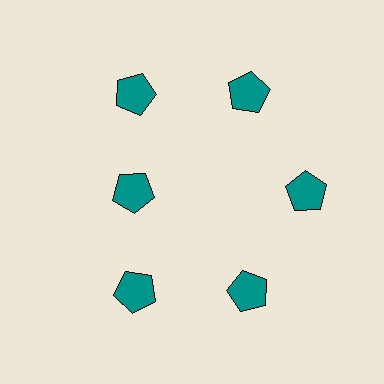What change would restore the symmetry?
The symmetry would be restored by moving it outward, back onto the ring so that all 6 pentagons sit at equal angles and equal distance from the center.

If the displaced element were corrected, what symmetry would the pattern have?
It would have 6-fold rotational symmetry — the pattern would map onto itself every 60 degrees.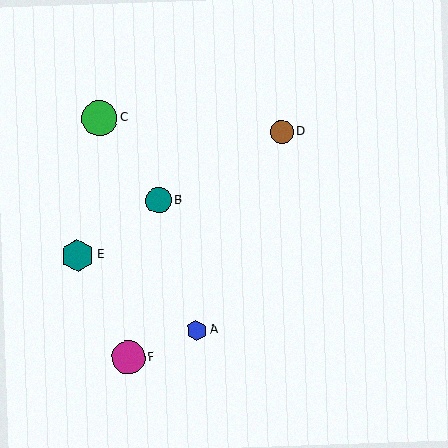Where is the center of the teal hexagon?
The center of the teal hexagon is at (78, 255).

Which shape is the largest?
The green circle (labeled C) is the largest.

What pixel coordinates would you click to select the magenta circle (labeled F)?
Click at (128, 357) to select the magenta circle F.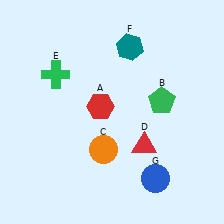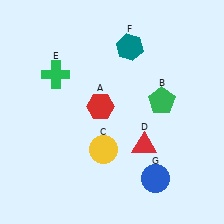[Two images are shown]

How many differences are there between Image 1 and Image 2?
There is 1 difference between the two images.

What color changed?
The circle (C) changed from orange in Image 1 to yellow in Image 2.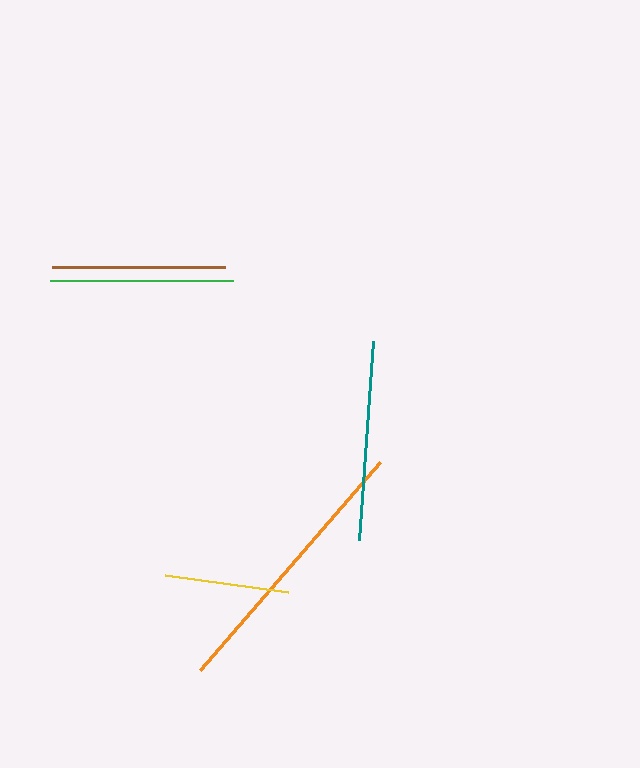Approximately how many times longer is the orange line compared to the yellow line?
The orange line is approximately 2.2 times the length of the yellow line.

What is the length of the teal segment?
The teal segment is approximately 200 pixels long.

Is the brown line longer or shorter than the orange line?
The orange line is longer than the brown line.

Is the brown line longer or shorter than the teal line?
The teal line is longer than the brown line.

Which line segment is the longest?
The orange line is the longest at approximately 275 pixels.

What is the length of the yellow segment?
The yellow segment is approximately 124 pixels long.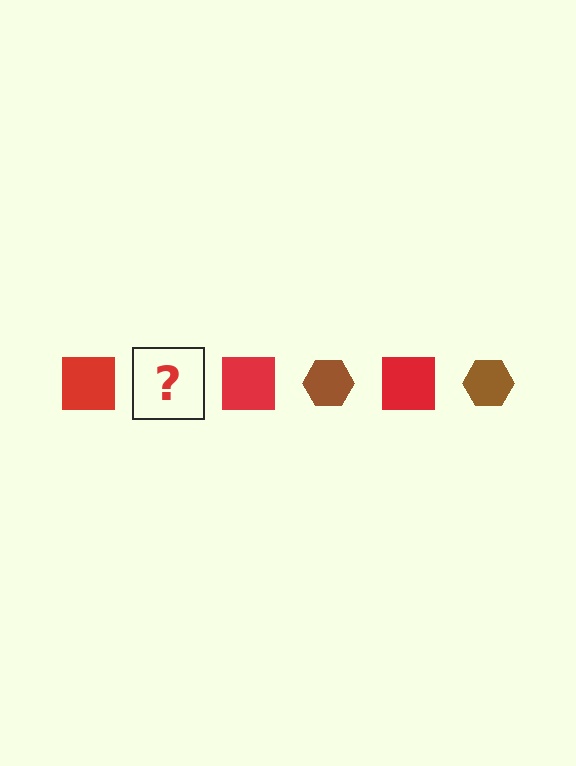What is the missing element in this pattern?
The missing element is a brown hexagon.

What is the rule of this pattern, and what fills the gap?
The rule is that the pattern alternates between red square and brown hexagon. The gap should be filled with a brown hexagon.